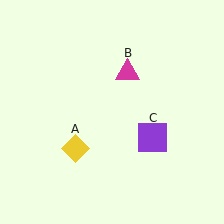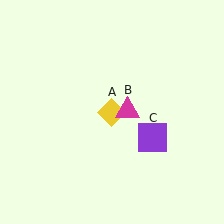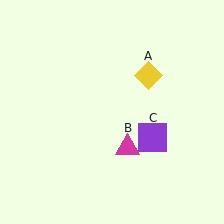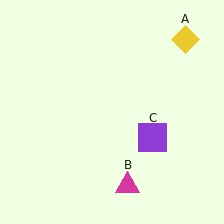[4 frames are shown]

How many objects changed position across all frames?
2 objects changed position: yellow diamond (object A), magenta triangle (object B).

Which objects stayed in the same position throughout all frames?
Purple square (object C) remained stationary.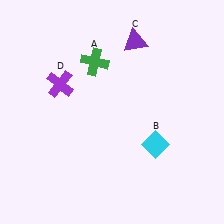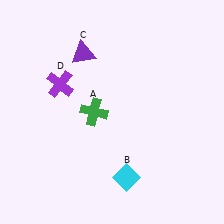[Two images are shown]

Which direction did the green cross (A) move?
The green cross (A) moved down.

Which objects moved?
The objects that moved are: the green cross (A), the cyan diamond (B), the purple triangle (C).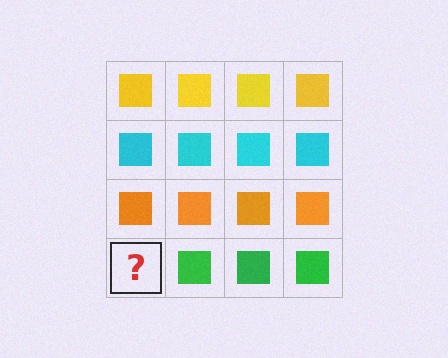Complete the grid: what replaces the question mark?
The question mark should be replaced with a green square.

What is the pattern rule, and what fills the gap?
The rule is that each row has a consistent color. The gap should be filled with a green square.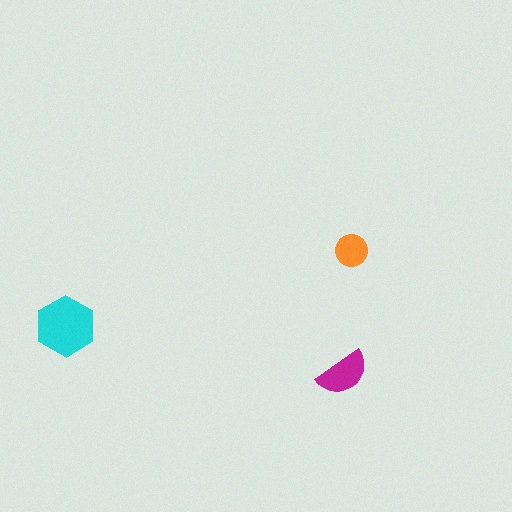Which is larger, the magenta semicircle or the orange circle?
The magenta semicircle.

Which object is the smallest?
The orange circle.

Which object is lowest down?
The magenta semicircle is bottommost.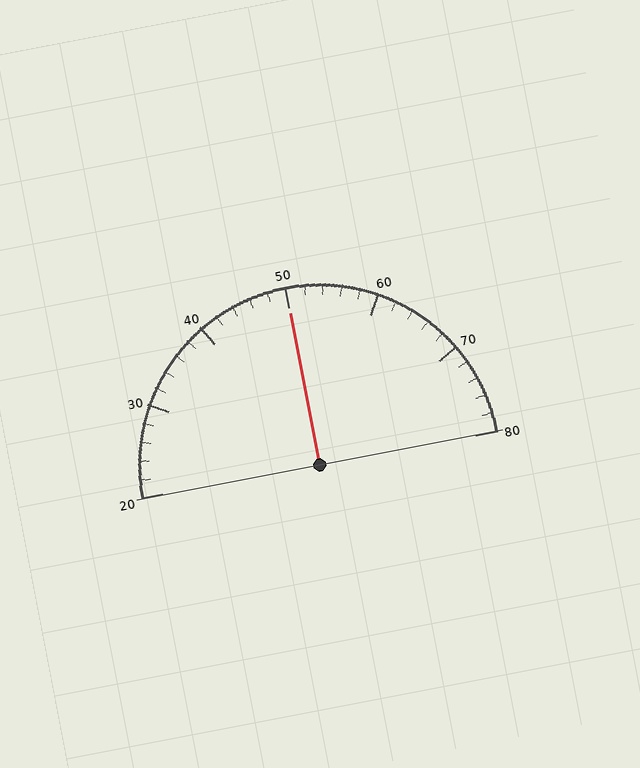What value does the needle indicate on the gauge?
The needle indicates approximately 50.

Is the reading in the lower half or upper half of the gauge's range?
The reading is in the upper half of the range (20 to 80).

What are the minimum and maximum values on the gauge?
The gauge ranges from 20 to 80.